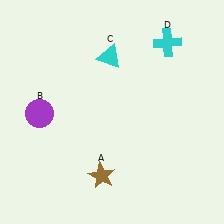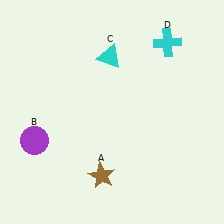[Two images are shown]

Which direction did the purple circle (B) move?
The purple circle (B) moved down.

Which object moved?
The purple circle (B) moved down.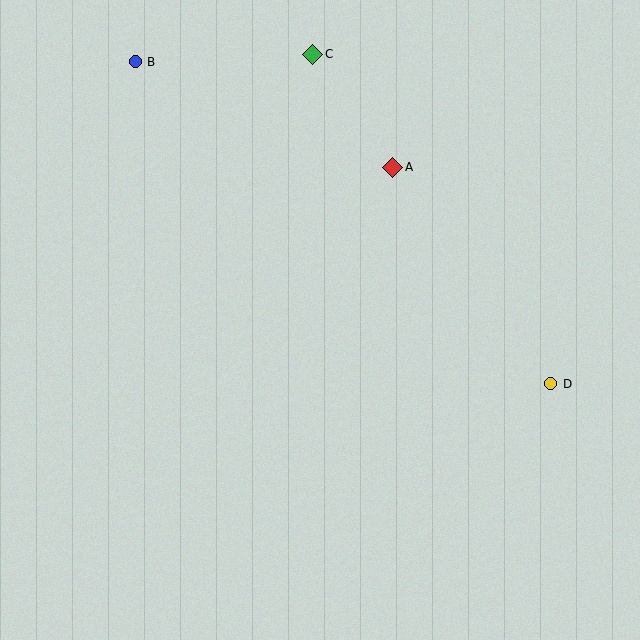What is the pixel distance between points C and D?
The distance between C and D is 406 pixels.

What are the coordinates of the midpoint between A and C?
The midpoint between A and C is at (353, 111).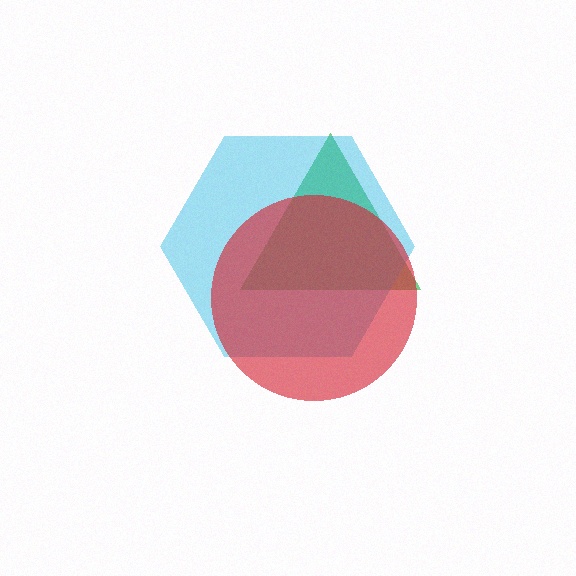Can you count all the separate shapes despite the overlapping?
Yes, there are 3 separate shapes.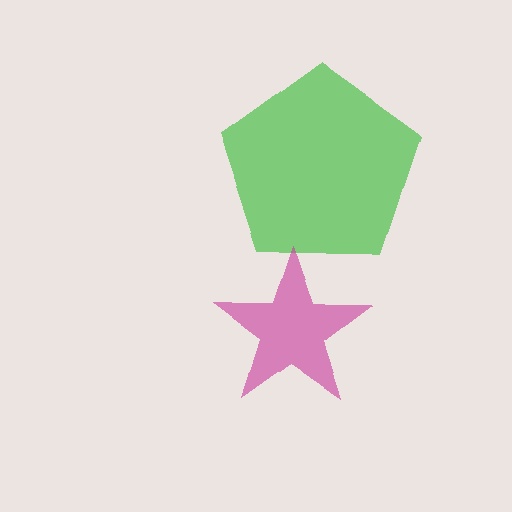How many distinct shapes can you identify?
There are 2 distinct shapes: a green pentagon, a magenta star.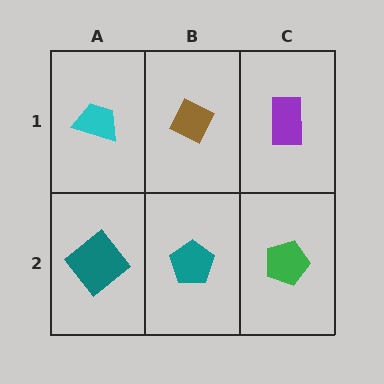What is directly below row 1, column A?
A teal diamond.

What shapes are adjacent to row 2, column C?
A purple rectangle (row 1, column C), a teal pentagon (row 2, column B).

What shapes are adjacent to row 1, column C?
A green pentagon (row 2, column C), a brown diamond (row 1, column B).